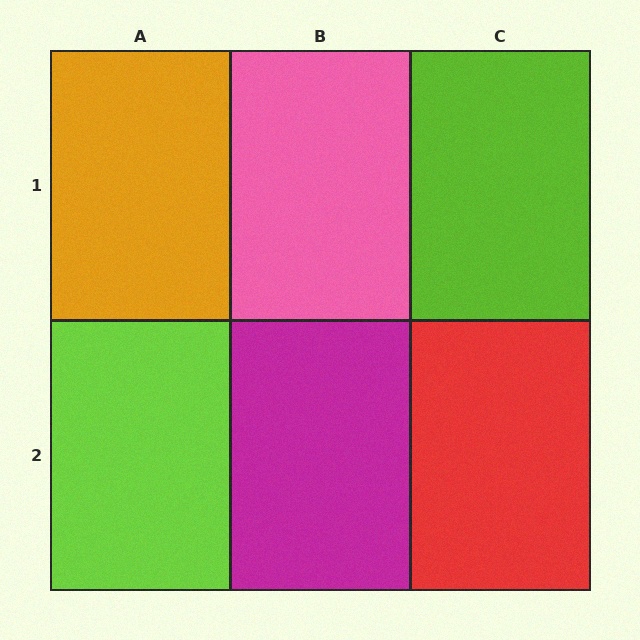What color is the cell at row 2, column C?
Red.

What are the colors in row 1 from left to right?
Orange, pink, lime.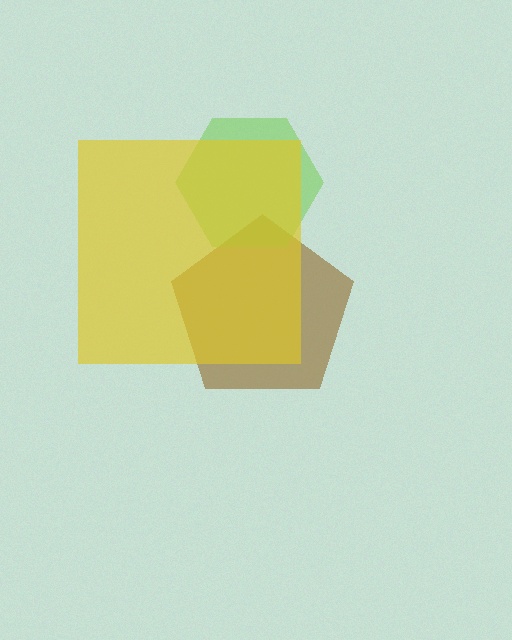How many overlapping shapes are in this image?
There are 3 overlapping shapes in the image.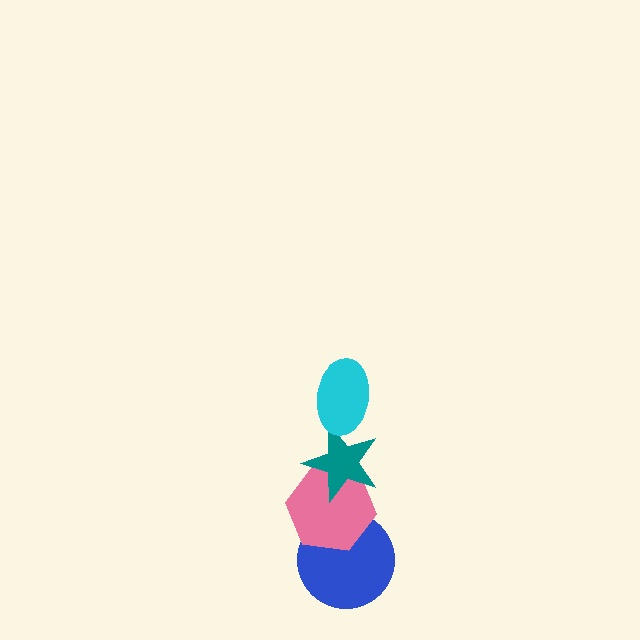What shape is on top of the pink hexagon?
The teal star is on top of the pink hexagon.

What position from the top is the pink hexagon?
The pink hexagon is 3rd from the top.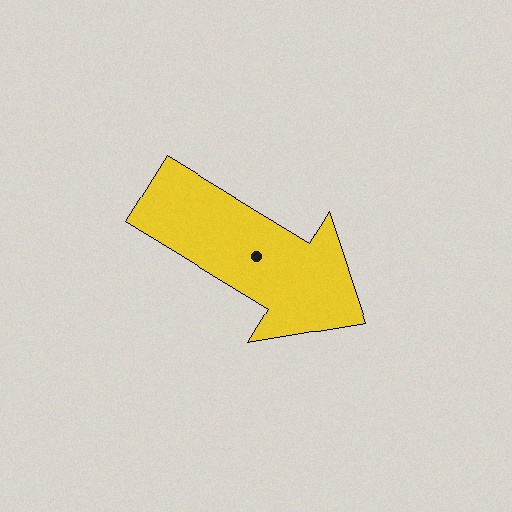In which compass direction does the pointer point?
Southeast.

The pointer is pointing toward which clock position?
Roughly 4 o'clock.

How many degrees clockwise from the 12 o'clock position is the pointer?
Approximately 121 degrees.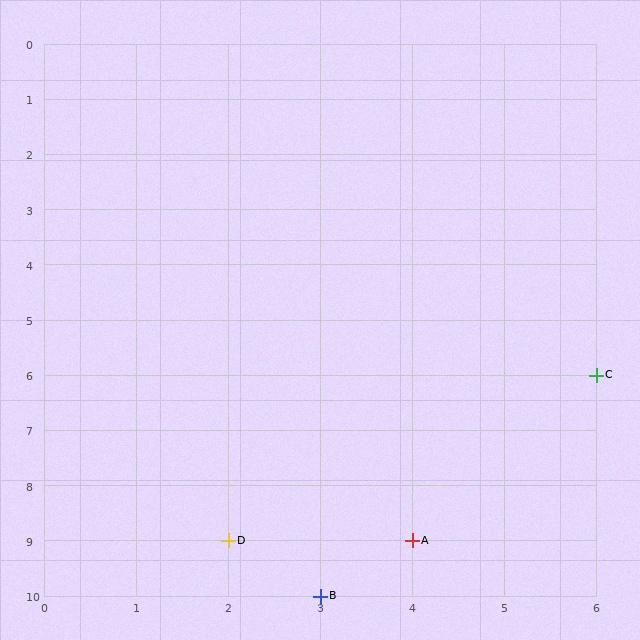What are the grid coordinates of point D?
Point D is at grid coordinates (2, 9).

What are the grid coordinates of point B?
Point B is at grid coordinates (3, 10).